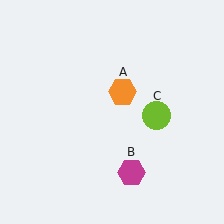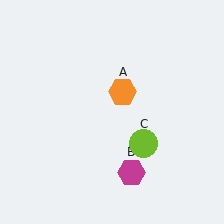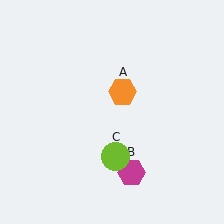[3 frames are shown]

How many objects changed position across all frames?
1 object changed position: lime circle (object C).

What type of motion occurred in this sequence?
The lime circle (object C) rotated clockwise around the center of the scene.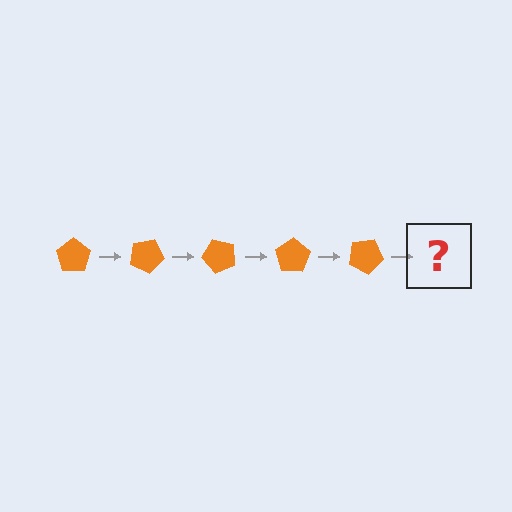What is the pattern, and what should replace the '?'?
The pattern is that the pentagon rotates 25 degrees each step. The '?' should be an orange pentagon rotated 125 degrees.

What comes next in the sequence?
The next element should be an orange pentagon rotated 125 degrees.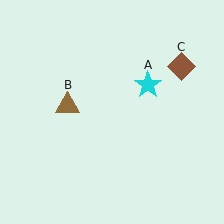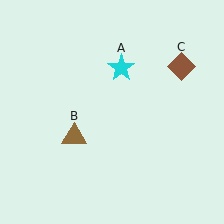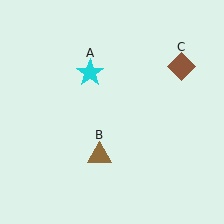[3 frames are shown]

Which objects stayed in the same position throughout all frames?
Brown diamond (object C) remained stationary.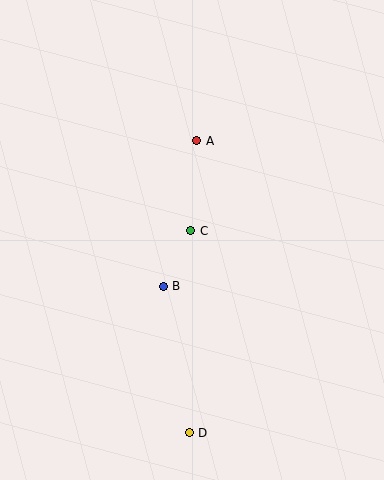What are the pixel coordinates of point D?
Point D is at (189, 433).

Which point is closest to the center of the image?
Point C at (191, 231) is closest to the center.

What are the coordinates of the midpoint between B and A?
The midpoint between B and A is at (180, 214).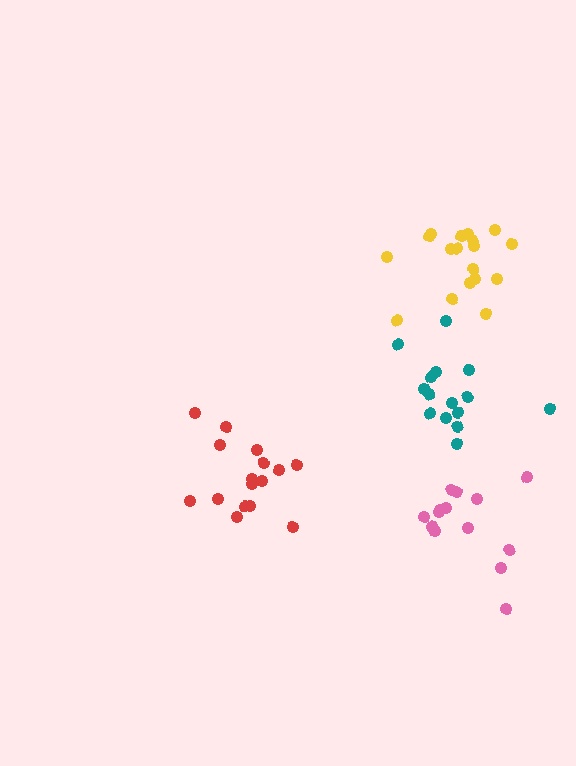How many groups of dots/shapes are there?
There are 4 groups.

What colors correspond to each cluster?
The clusters are colored: red, pink, teal, yellow.